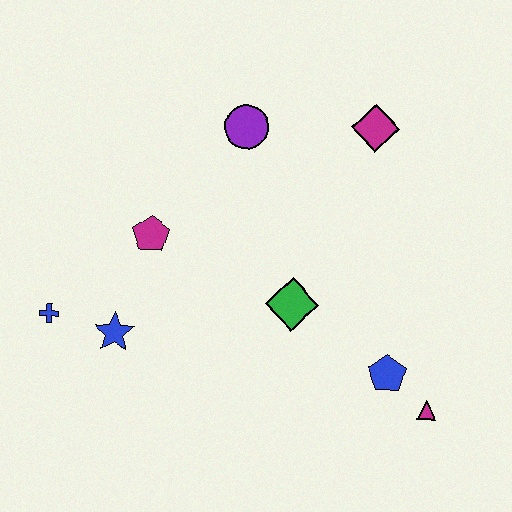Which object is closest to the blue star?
The blue cross is closest to the blue star.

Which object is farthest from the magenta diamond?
The blue cross is farthest from the magenta diamond.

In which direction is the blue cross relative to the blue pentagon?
The blue cross is to the left of the blue pentagon.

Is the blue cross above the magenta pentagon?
No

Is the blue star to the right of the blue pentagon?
No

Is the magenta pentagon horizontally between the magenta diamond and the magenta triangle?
No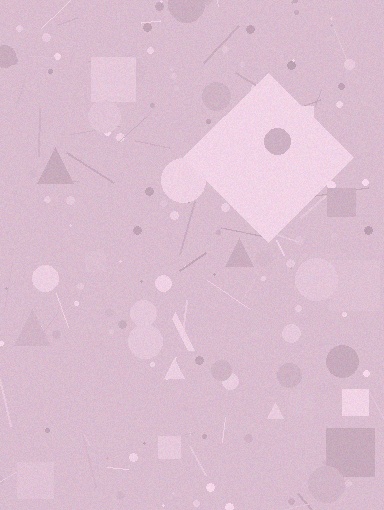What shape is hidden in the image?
A diamond is hidden in the image.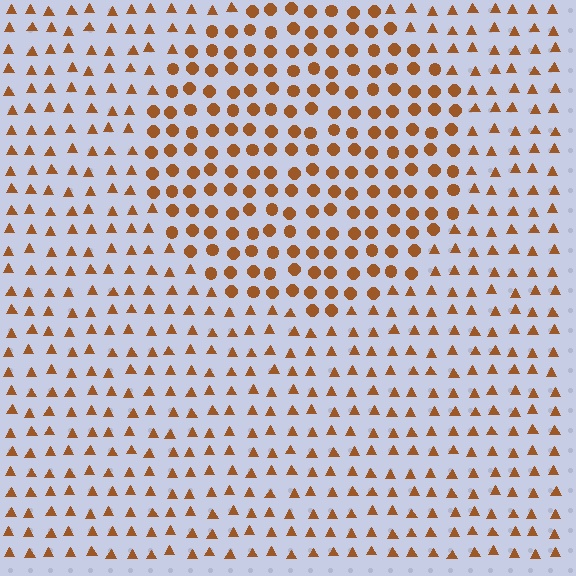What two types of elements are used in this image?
The image uses circles inside the circle region and triangles outside it.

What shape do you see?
I see a circle.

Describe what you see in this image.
The image is filled with small brown elements arranged in a uniform grid. A circle-shaped region contains circles, while the surrounding area contains triangles. The boundary is defined purely by the change in element shape.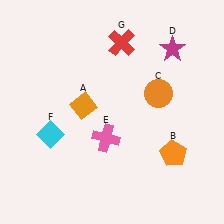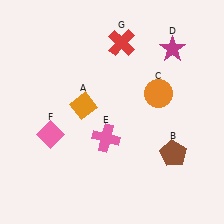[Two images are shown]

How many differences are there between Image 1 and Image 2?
There are 2 differences between the two images.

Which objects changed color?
B changed from orange to brown. F changed from cyan to pink.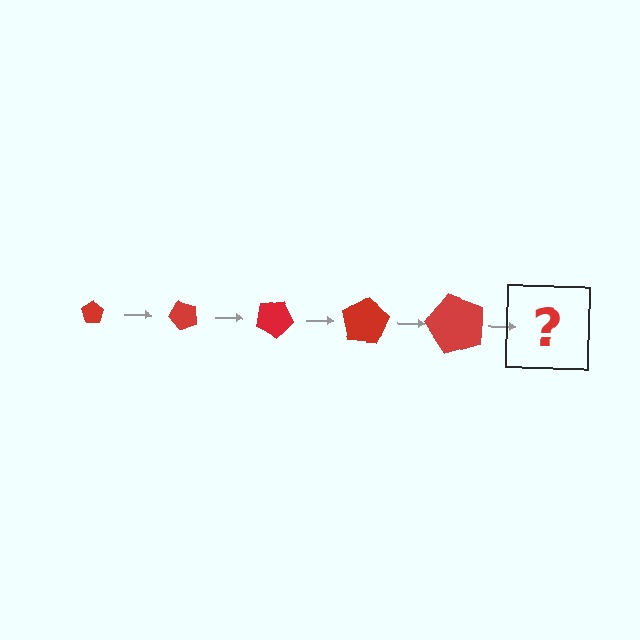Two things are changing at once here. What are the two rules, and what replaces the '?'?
The two rules are that the pentagon grows larger each step and it rotates 50 degrees each step. The '?' should be a pentagon, larger than the previous one and rotated 250 degrees from the start.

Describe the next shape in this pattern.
It should be a pentagon, larger than the previous one and rotated 250 degrees from the start.